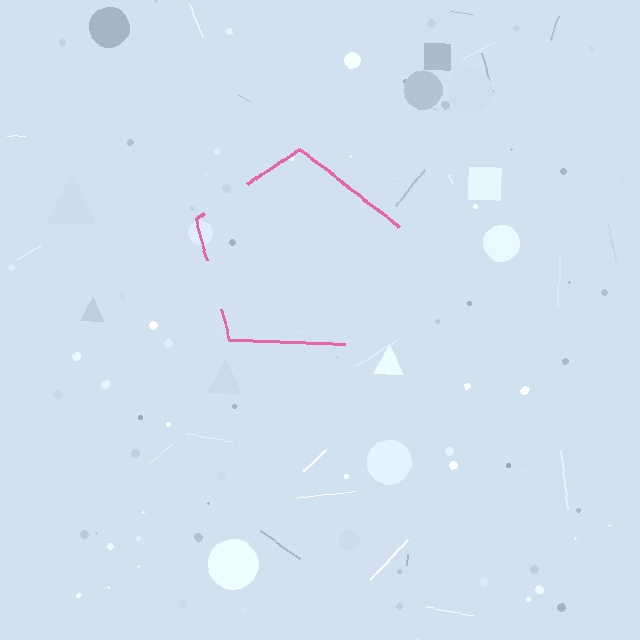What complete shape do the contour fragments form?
The contour fragments form a pentagon.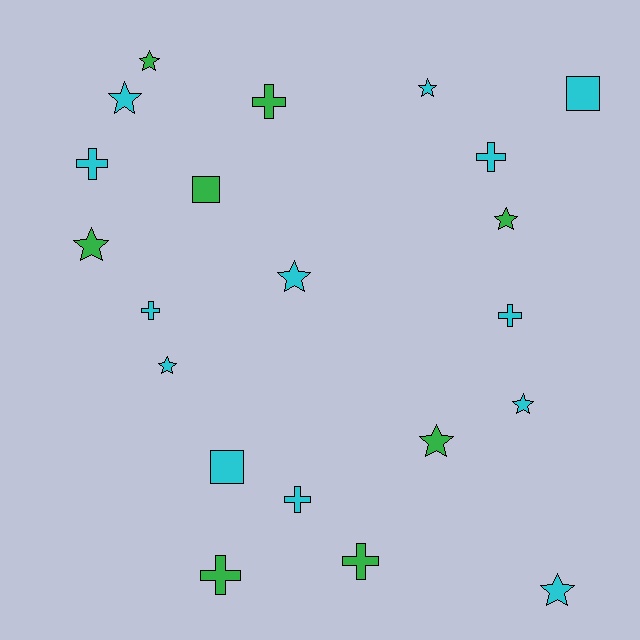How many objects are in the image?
There are 21 objects.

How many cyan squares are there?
There are 2 cyan squares.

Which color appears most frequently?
Cyan, with 13 objects.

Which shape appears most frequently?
Star, with 10 objects.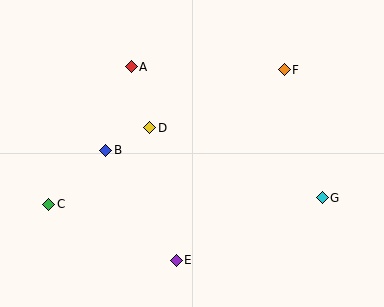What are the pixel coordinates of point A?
Point A is at (131, 67).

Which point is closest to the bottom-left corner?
Point C is closest to the bottom-left corner.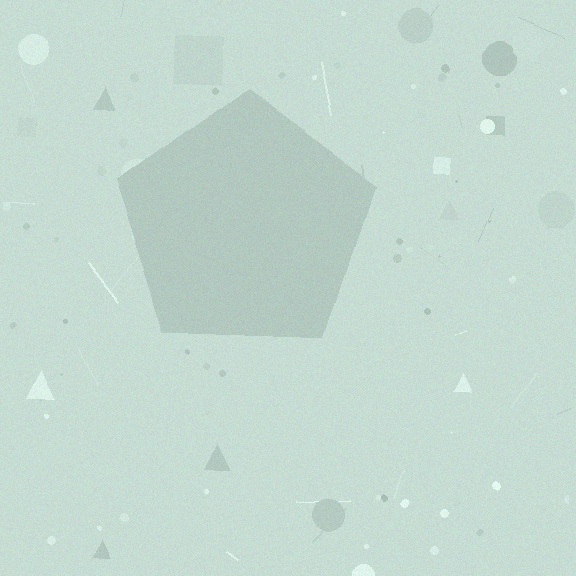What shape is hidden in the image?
A pentagon is hidden in the image.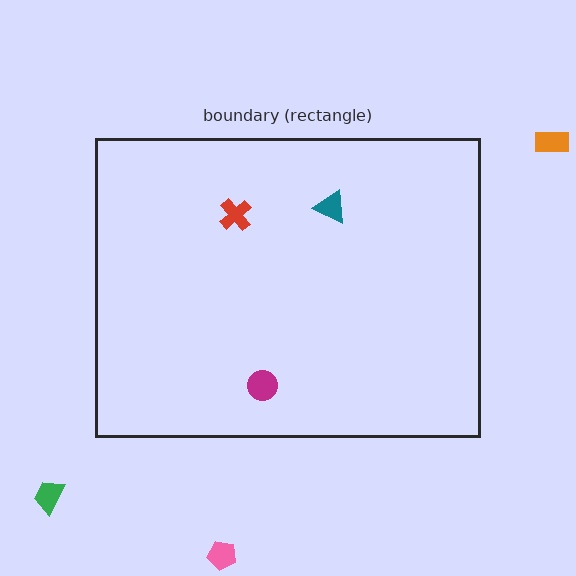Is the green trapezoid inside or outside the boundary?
Outside.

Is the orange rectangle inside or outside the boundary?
Outside.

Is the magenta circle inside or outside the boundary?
Inside.